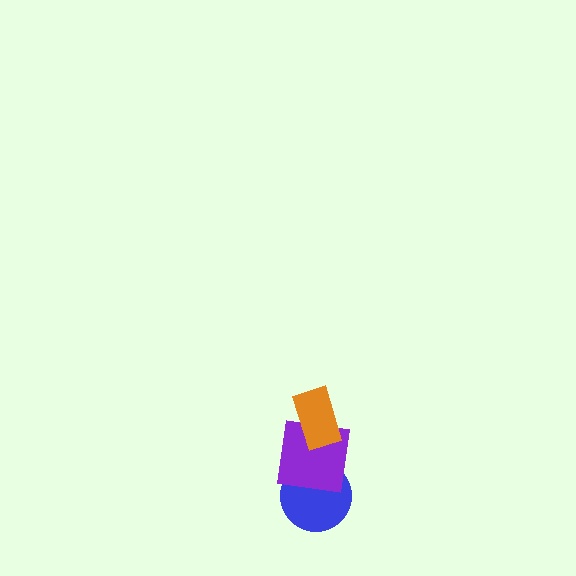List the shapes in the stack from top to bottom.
From top to bottom: the orange rectangle, the purple square, the blue circle.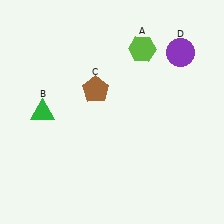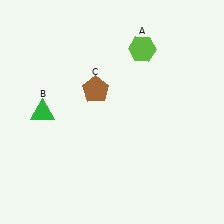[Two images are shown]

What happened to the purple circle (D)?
The purple circle (D) was removed in Image 2. It was in the top-right area of Image 1.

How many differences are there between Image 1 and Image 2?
There is 1 difference between the two images.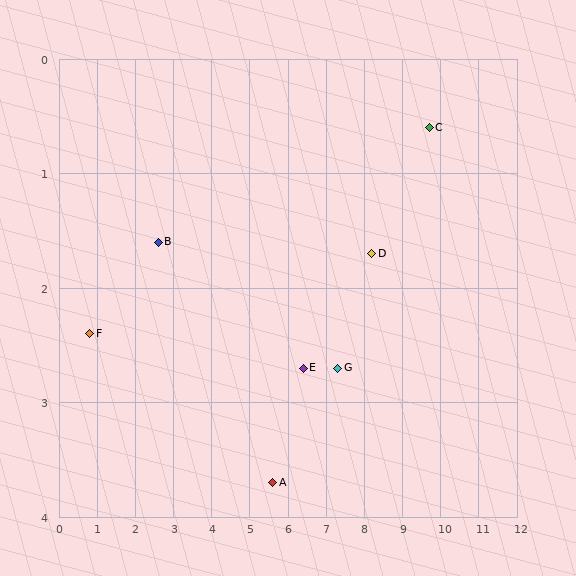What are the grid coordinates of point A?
Point A is at approximately (5.6, 3.7).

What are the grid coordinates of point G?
Point G is at approximately (7.3, 2.7).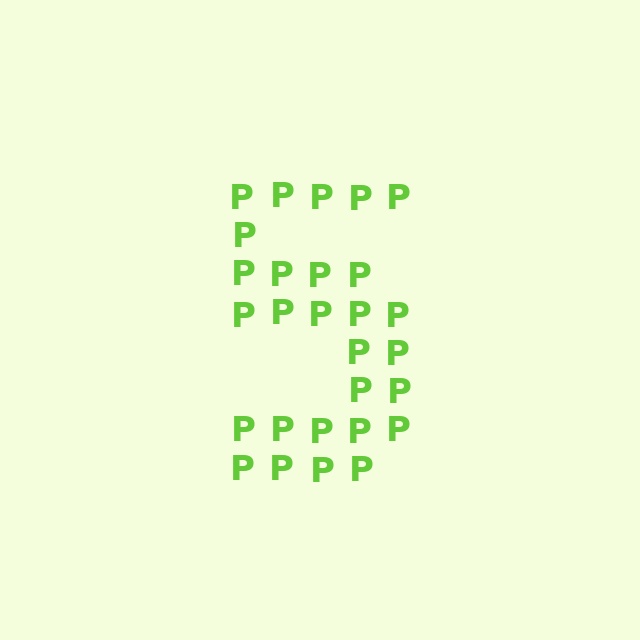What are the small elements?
The small elements are letter P's.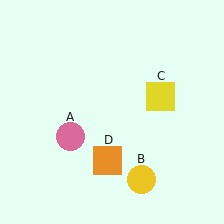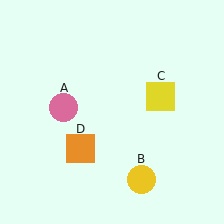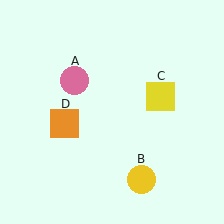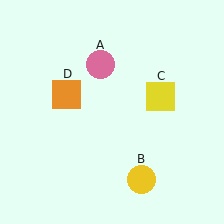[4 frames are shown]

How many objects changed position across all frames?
2 objects changed position: pink circle (object A), orange square (object D).